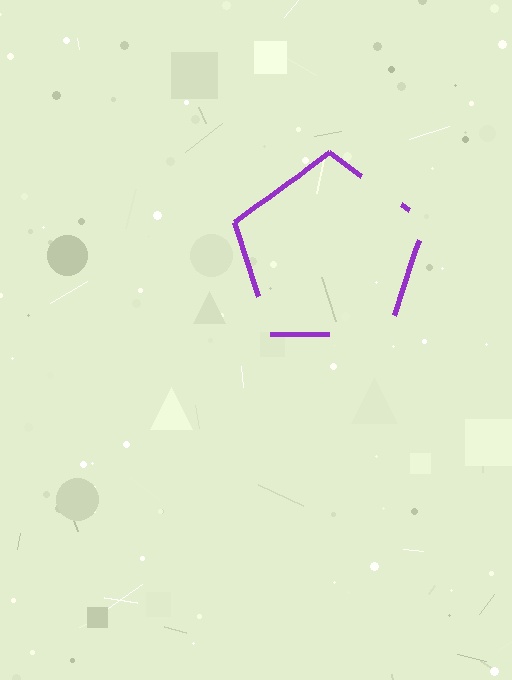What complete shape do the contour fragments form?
The contour fragments form a pentagon.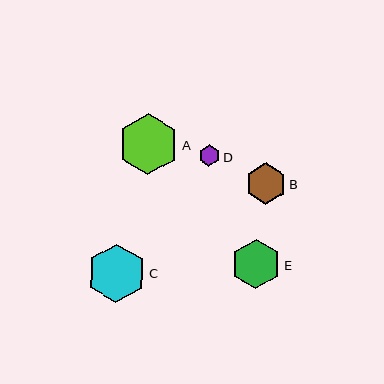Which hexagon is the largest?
Hexagon A is the largest with a size of approximately 61 pixels.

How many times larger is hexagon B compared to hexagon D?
Hexagon B is approximately 1.9 times the size of hexagon D.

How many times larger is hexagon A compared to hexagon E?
Hexagon A is approximately 1.2 times the size of hexagon E.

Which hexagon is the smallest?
Hexagon D is the smallest with a size of approximately 21 pixels.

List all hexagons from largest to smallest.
From largest to smallest: A, C, E, B, D.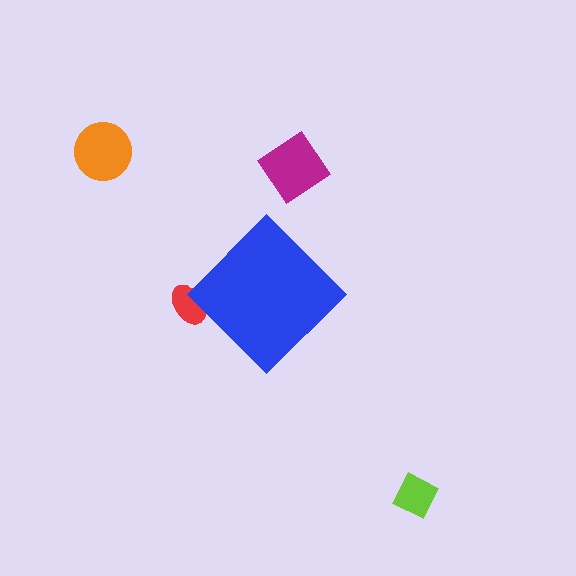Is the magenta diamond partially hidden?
No, the magenta diamond is fully visible.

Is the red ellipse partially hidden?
Yes, the red ellipse is partially hidden behind the blue diamond.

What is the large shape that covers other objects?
A blue diamond.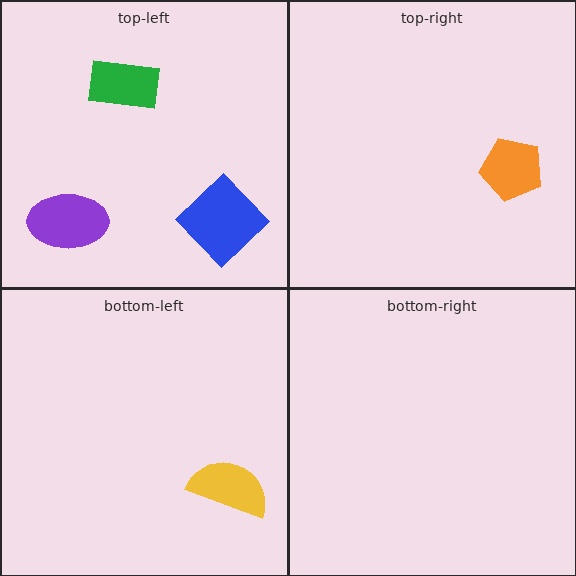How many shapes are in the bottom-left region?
1.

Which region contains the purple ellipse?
The top-left region.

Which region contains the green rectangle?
The top-left region.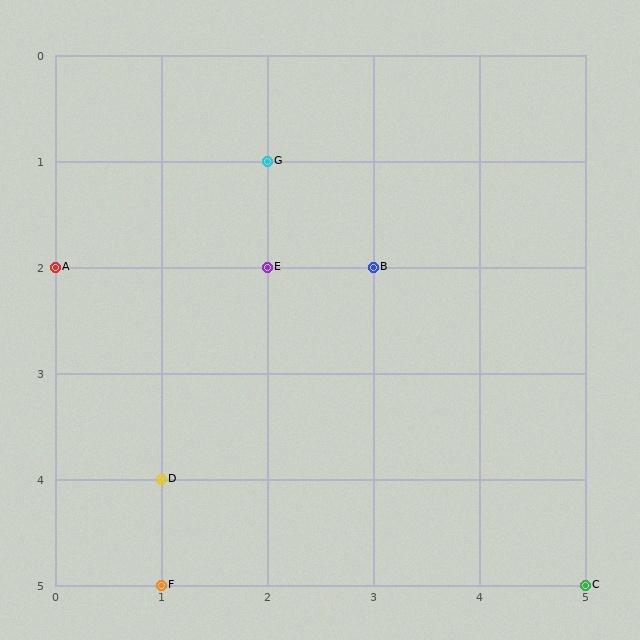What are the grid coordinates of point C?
Point C is at grid coordinates (5, 5).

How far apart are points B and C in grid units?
Points B and C are 2 columns and 3 rows apart (about 3.6 grid units diagonally).